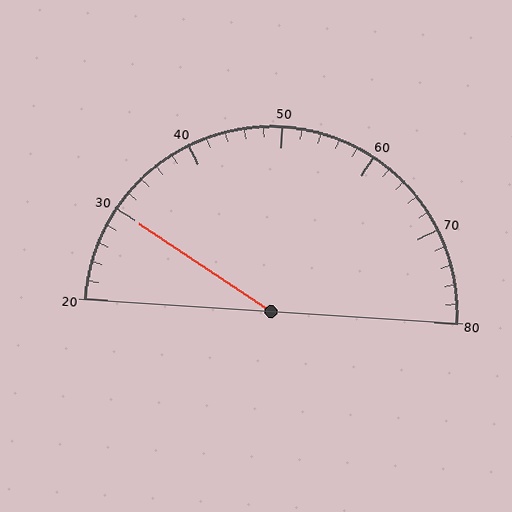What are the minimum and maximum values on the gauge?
The gauge ranges from 20 to 80.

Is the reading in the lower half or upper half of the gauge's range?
The reading is in the lower half of the range (20 to 80).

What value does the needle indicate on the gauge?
The needle indicates approximately 30.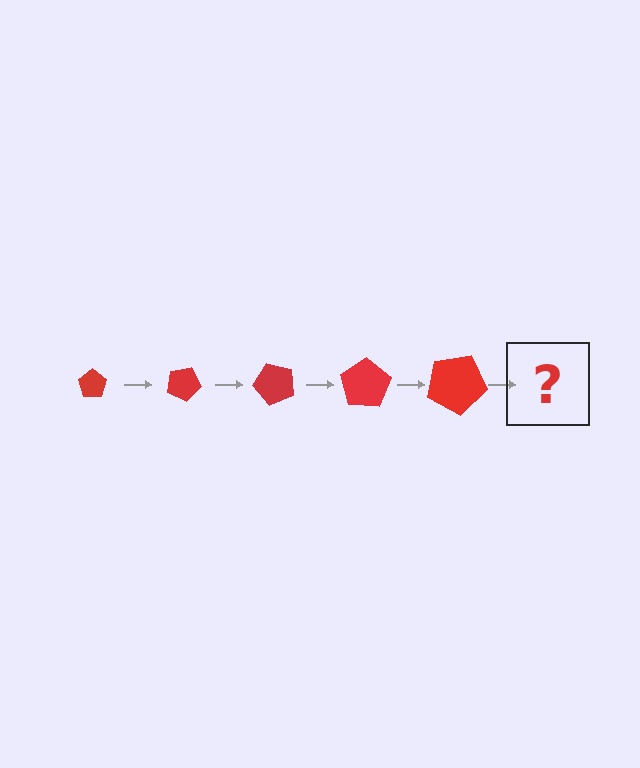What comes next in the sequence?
The next element should be a pentagon, larger than the previous one and rotated 125 degrees from the start.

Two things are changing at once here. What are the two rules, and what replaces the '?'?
The two rules are that the pentagon grows larger each step and it rotates 25 degrees each step. The '?' should be a pentagon, larger than the previous one and rotated 125 degrees from the start.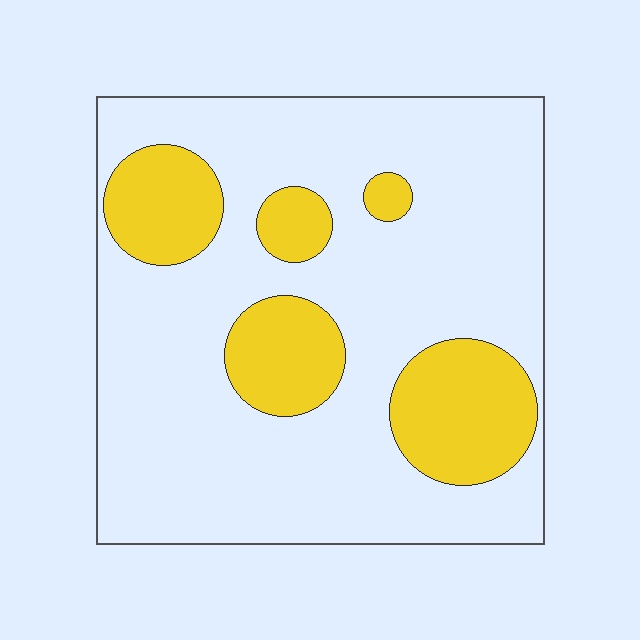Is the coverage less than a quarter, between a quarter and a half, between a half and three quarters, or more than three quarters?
Less than a quarter.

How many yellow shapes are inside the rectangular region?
5.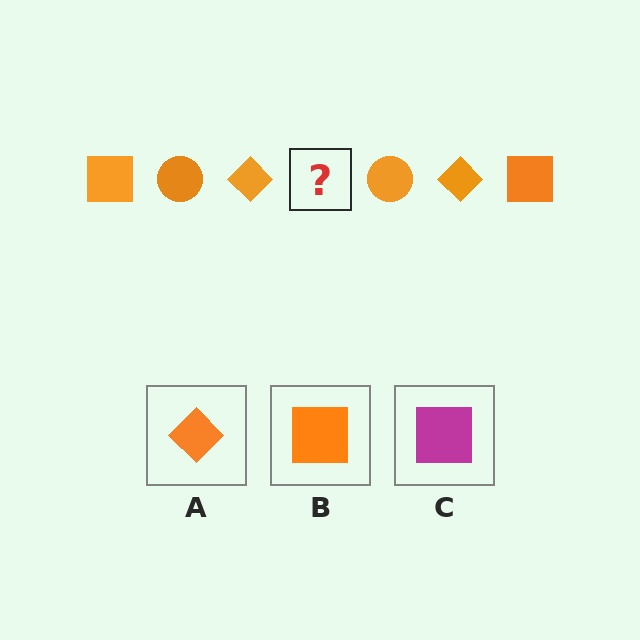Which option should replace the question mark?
Option B.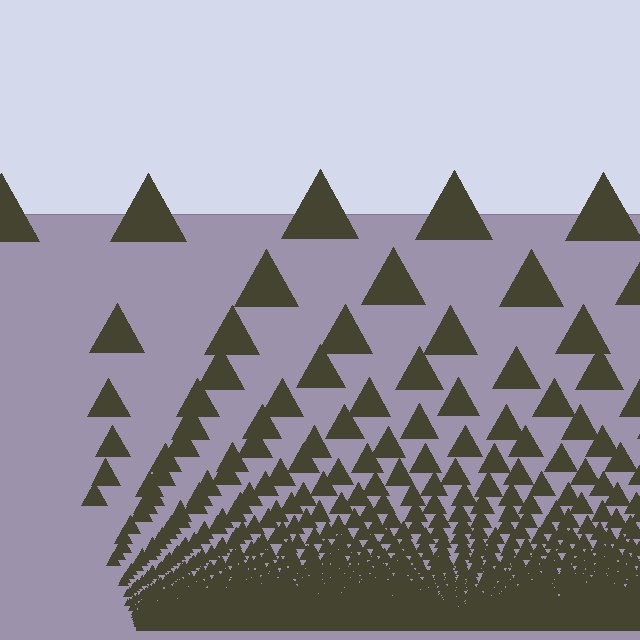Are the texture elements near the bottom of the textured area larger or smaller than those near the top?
Smaller. The gradient is inverted — elements near the bottom are smaller and denser.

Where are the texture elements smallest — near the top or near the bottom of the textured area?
Near the bottom.